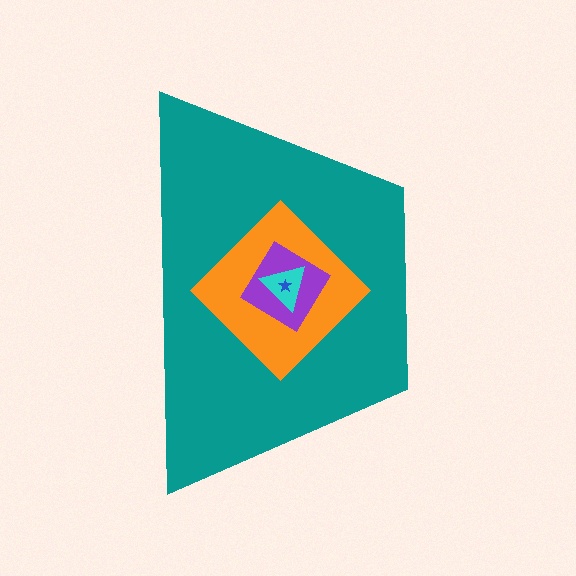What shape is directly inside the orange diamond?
The purple diamond.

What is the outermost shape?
The teal trapezoid.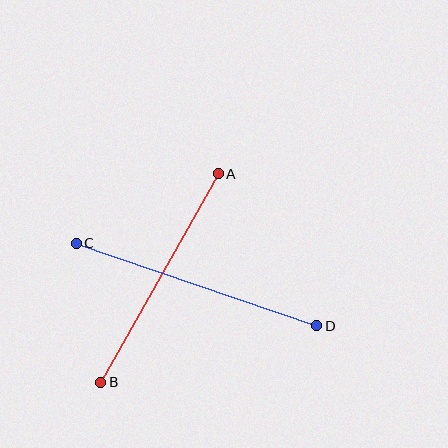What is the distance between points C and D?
The distance is approximately 254 pixels.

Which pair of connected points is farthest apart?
Points C and D are farthest apart.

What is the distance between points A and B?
The distance is approximately 239 pixels.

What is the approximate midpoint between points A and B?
The midpoint is at approximately (159, 278) pixels.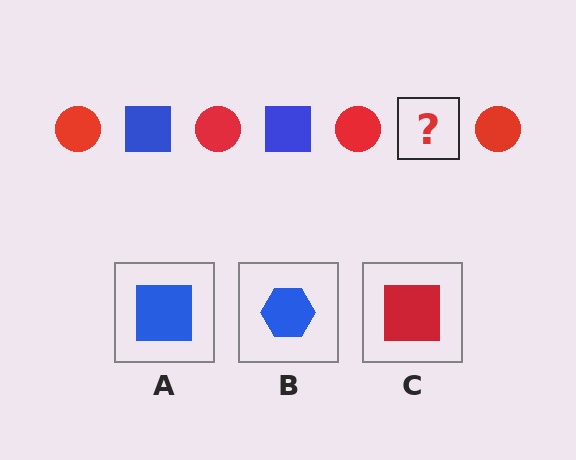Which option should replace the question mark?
Option A.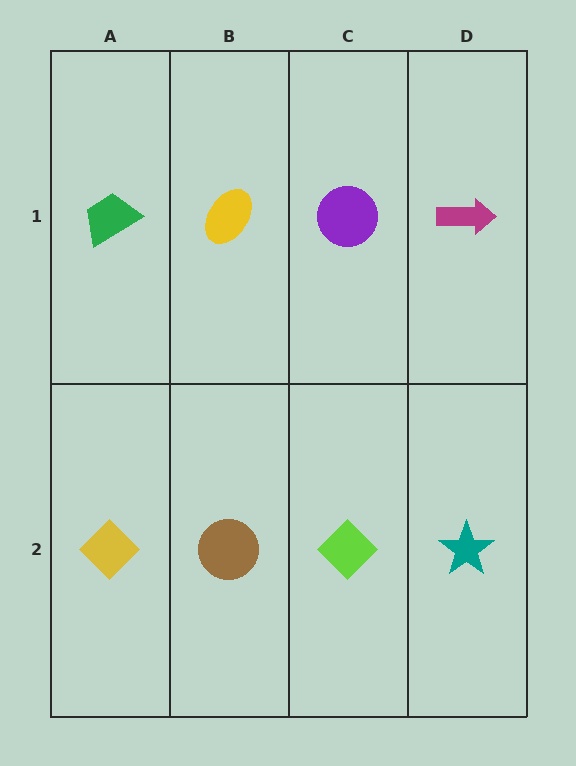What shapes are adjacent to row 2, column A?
A green trapezoid (row 1, column A), a brown circle (row 2, column B).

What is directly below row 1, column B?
A brown circle.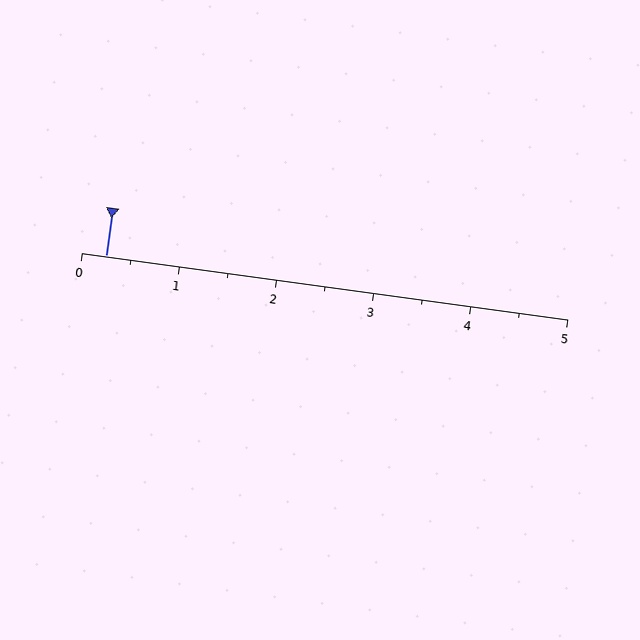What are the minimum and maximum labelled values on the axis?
The axis runs from 0 to 5.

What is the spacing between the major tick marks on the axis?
The major ticks are spaced 1 apart.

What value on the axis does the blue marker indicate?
The marker indicates approximately 0.2.